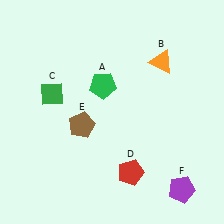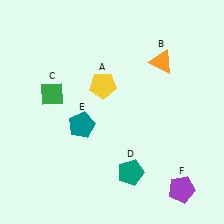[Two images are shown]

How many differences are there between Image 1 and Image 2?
There are 3 differences between the two images.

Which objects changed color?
A changed from green to yellow. D changed from red to teal. E changed from brown to teal.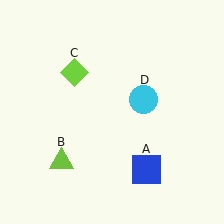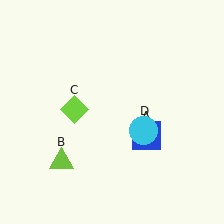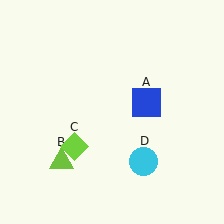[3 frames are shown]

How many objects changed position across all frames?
3 objects changed position: blue square (object A), lime diamond (object C), cyan circle (object D).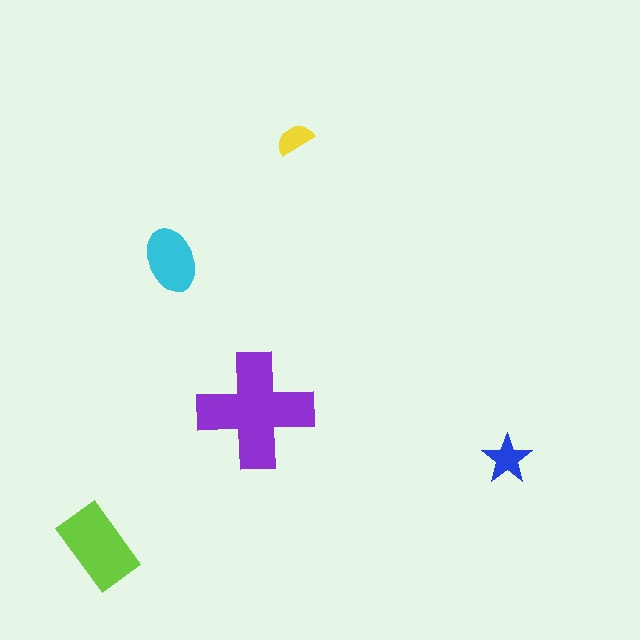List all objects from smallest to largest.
The yellow semicircle, the blue star, the cyan ellipse, the lime rectangle, the purple cross.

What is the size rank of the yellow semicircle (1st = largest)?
5th.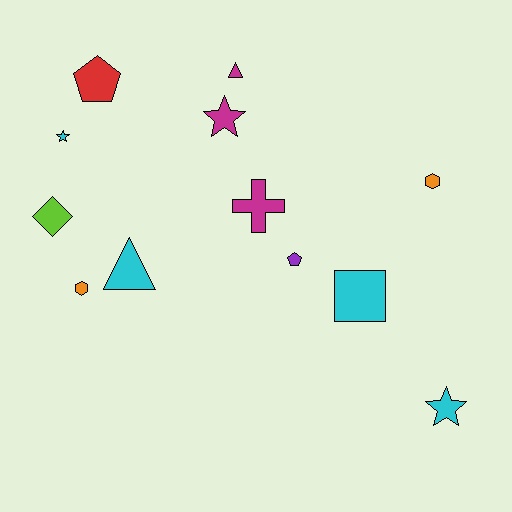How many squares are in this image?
There is 1 square.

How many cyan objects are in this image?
There are 4 cyan objects.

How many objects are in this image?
There are 12 objects.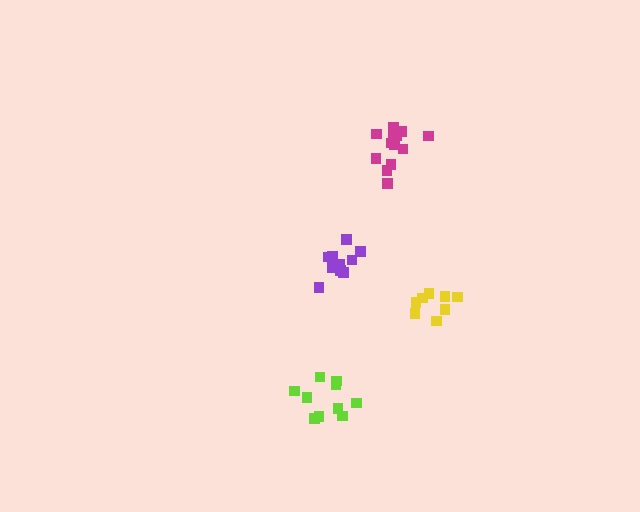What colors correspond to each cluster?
The clusters are colored: yellow, magenta, purple, lime.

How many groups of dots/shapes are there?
There are 4 groups.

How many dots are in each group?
Group 1: 8 dots, Group 2: 13 dots, Group 3: 10 dots, Group 4: 10 dots (41 total).